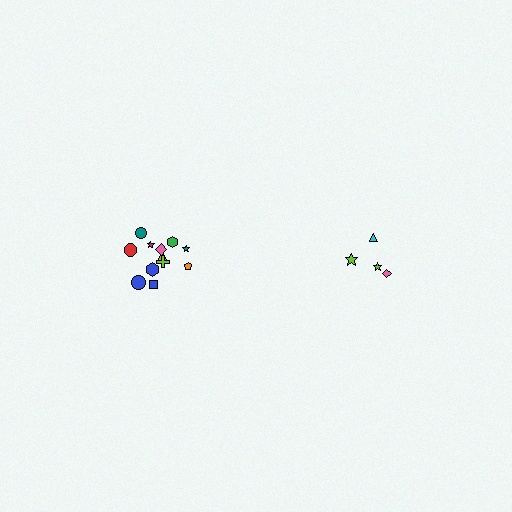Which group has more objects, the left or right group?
The left group.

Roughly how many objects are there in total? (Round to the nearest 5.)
Roughly 15 objects in total.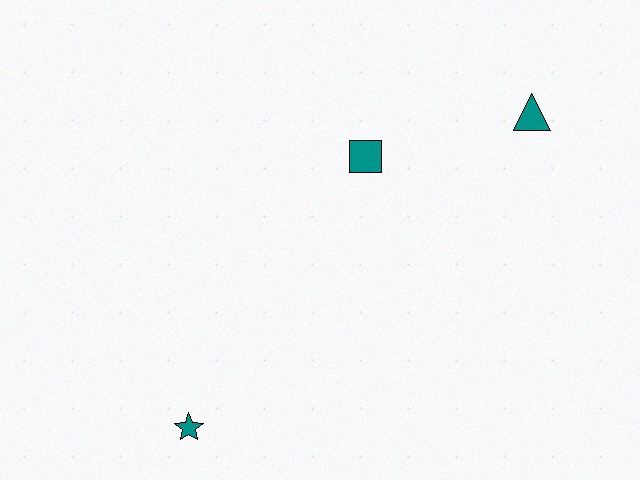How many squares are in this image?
There is 1 square.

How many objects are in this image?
There are 3 objects.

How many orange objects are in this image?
There are no orange objects.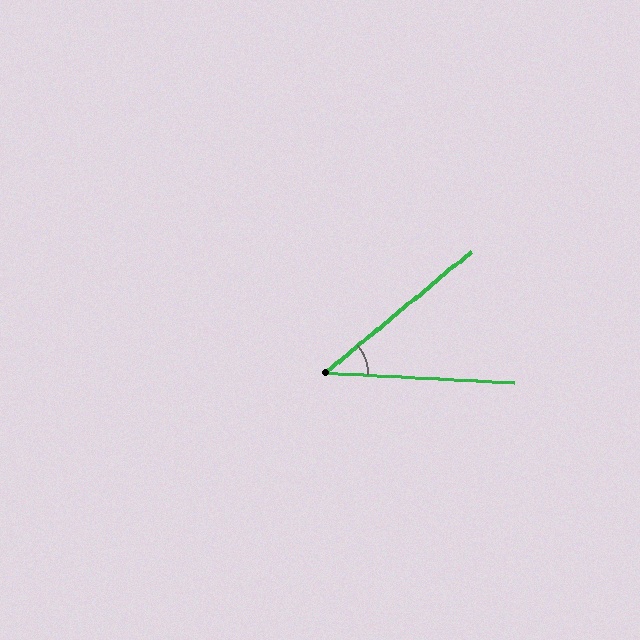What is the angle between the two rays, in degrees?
Approximately 43 degrees.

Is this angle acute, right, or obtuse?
It is acute.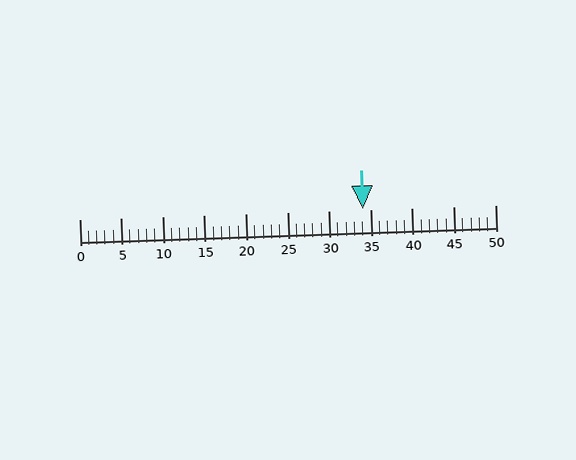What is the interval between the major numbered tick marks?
The major tick marks are spaced 5 units apart.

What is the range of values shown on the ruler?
The ruler shows values from 0 to 50.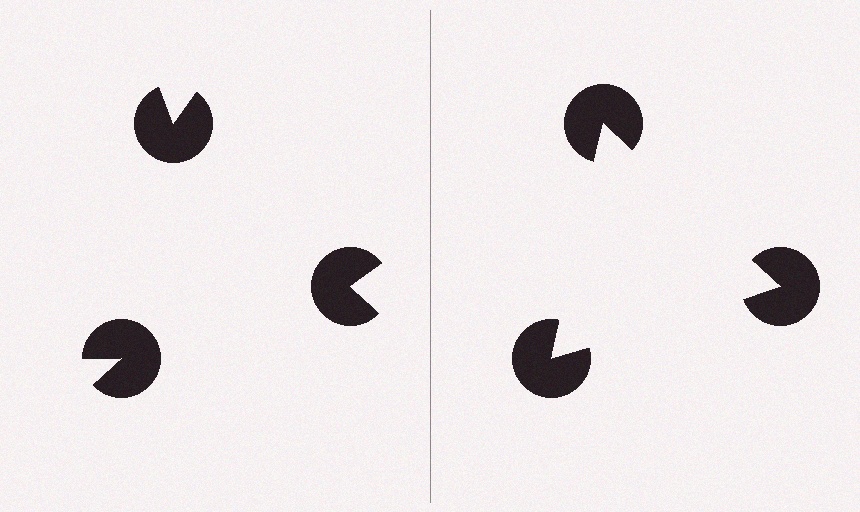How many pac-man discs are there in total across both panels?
6 — 3 on each side.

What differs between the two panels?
The pac-man discs are positioned identically on both sides; only the wedge orientations differ. On the right they align to a triangle; on the left they are misaligned.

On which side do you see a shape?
An illusory triangle appears on the right side. On the left side the wedge cuts are rotated, so no coherent shape forms.